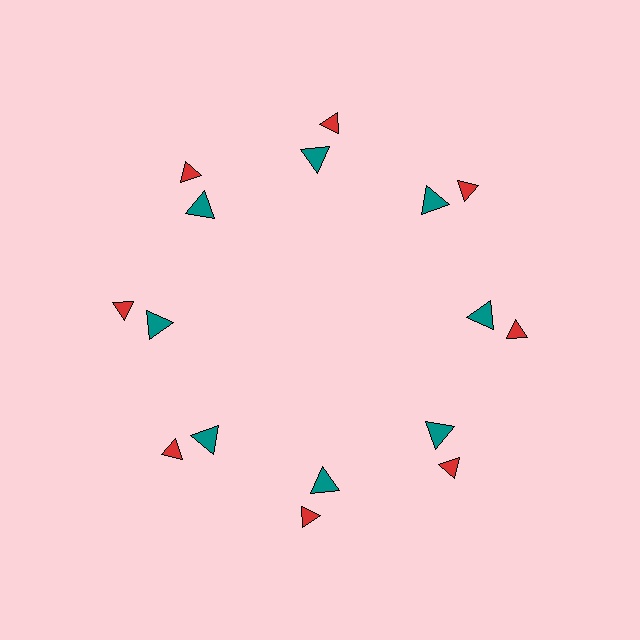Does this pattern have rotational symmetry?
Yes, this pattern has 8-fold rotational symmetry. It looks the same after rotating 45 degrees around the center.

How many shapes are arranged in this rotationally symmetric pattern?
There are 16 shapes, arranged in 8 groups of 2.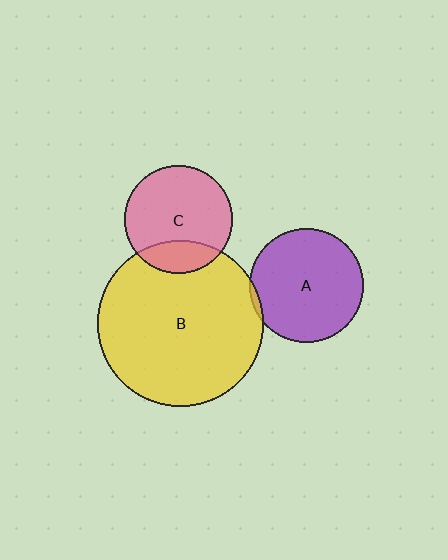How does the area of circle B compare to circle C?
Approximately 2.4 times.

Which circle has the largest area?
Circle B (yellow).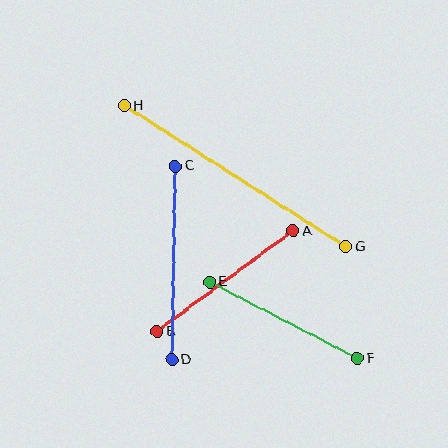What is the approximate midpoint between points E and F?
The midpoint is at approximately (284, 320) pixels.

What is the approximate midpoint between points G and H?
The midpoint is at approximately (235, 176) pixels.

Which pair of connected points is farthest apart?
Points G and H are farthest apart.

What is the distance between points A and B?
The distance is approximately 169 pixels.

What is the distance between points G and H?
The distance is approximately 263 pixels.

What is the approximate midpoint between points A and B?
The midpoint is at approximately (225, 281) pixels.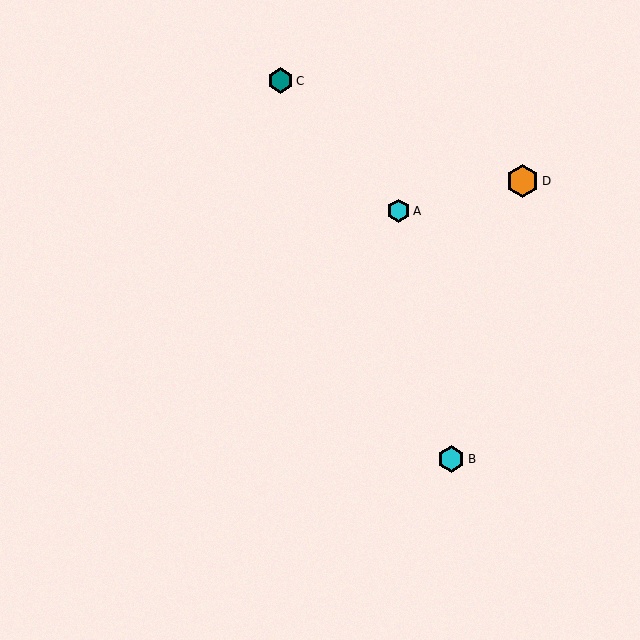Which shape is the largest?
The orange hexagon (labeled D) is the largest.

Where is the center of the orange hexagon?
The center of the orange hexagon is at (523, 181).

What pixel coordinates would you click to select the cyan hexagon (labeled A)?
Click at (399, 211) to select the cyan hexagon A.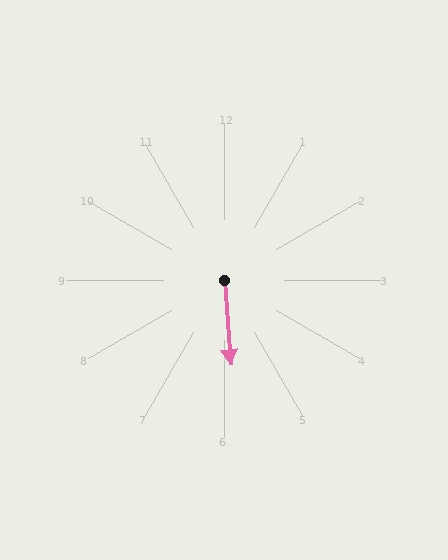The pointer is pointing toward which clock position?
Roughly 6 o'clock.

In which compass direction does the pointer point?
South.